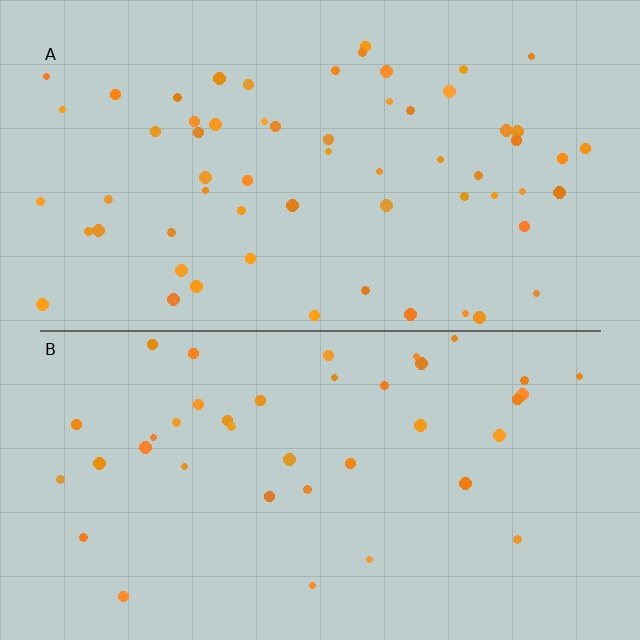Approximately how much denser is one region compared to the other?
Approximately 1.5× — region A over region B.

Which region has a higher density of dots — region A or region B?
A (the top).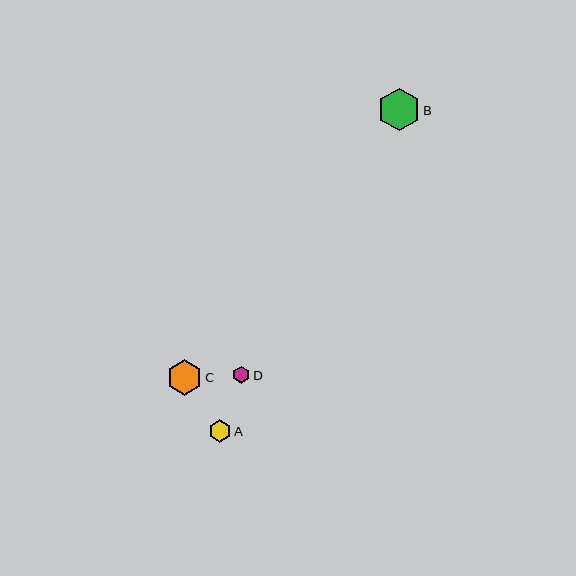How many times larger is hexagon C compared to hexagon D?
Hexagon C is approximately 2.1 times the size of hexagon D.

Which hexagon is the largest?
Hexagon B is the largest with a size of approximately 42 pixels.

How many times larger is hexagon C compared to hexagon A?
Hexagon C is approximately 1.6 times the size of hexagon A.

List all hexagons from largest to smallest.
From largest to smallest: B, C, A, D.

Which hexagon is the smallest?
Hexagon D is the smallest with a size of approximately 17 pixels.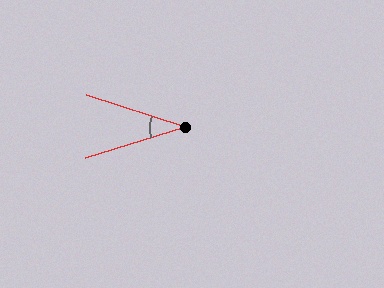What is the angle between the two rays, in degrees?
Approximately 35 degrees.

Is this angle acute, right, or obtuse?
It is acute.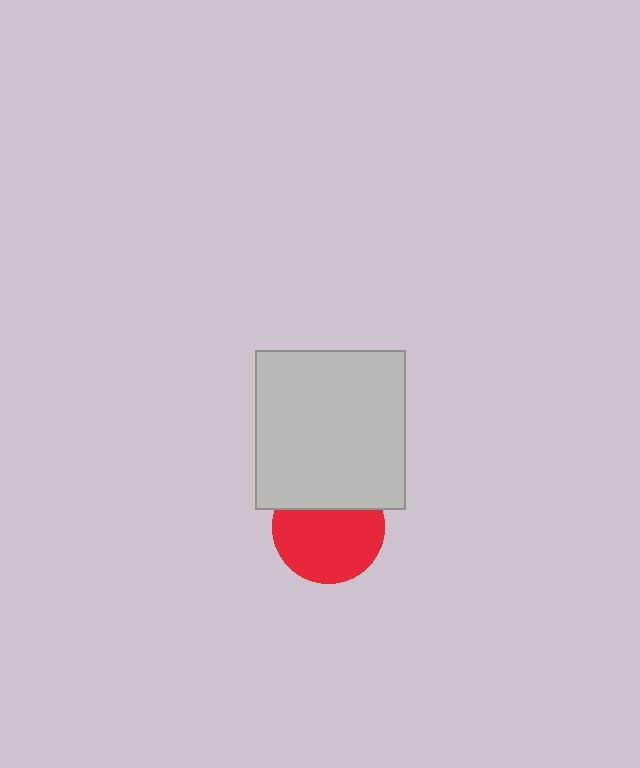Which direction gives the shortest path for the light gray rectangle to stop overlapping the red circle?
Moving up gives the shortest separation.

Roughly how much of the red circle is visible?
Most of it is visible (roughly 69%).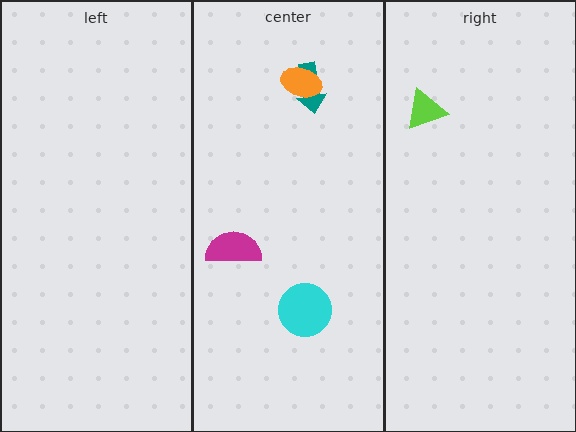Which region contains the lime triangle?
The right region.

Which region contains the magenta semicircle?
The center region.